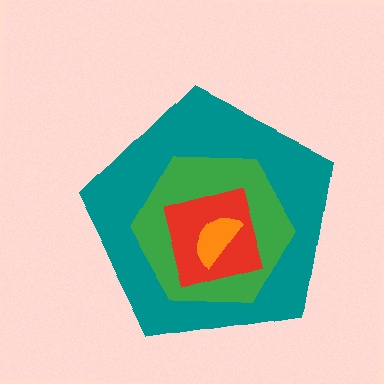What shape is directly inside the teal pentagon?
The green hexagon.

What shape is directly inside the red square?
The orange semicircle.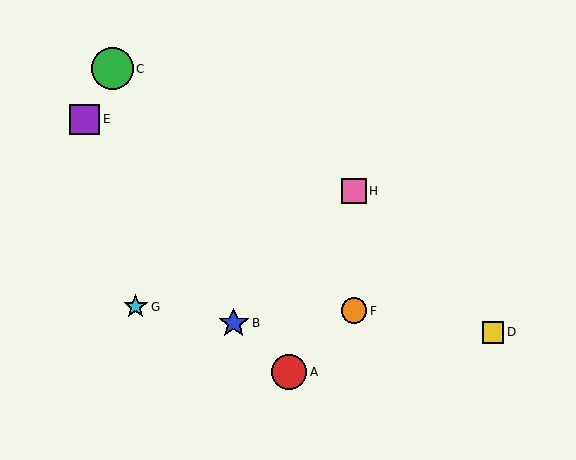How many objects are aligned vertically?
2 objects (F, H) are aligned vertically.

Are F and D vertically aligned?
No, F is at x≈354 and D is at x≈493.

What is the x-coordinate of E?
Object E is at x≈85.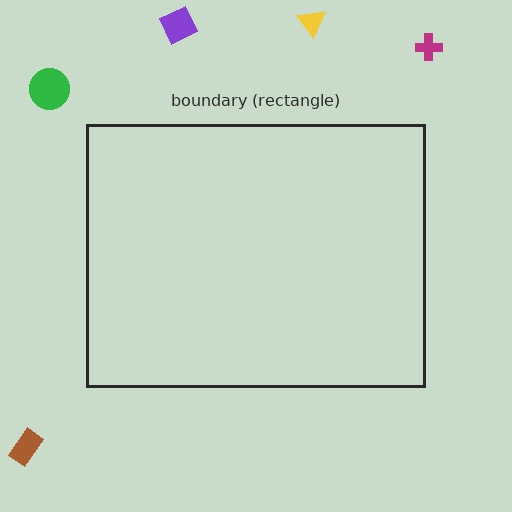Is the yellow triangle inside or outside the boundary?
Outside.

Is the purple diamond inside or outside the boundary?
Outside.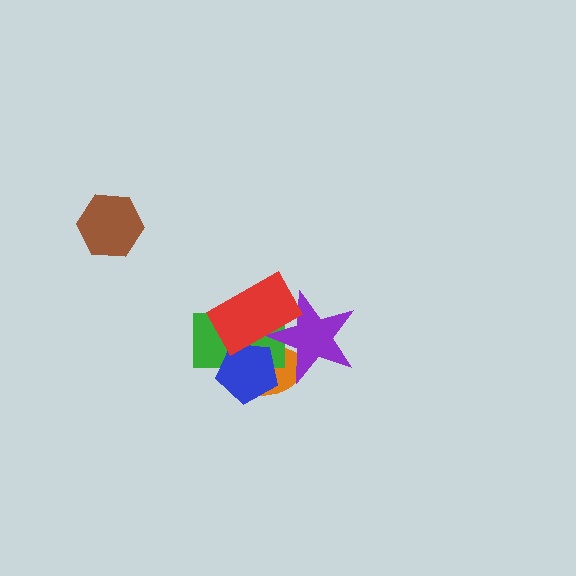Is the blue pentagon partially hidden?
Yes, it is partially covered by another shape.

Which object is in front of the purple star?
The red rectangle is in front of the purple star.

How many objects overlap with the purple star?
3 objects overlap with the purple star.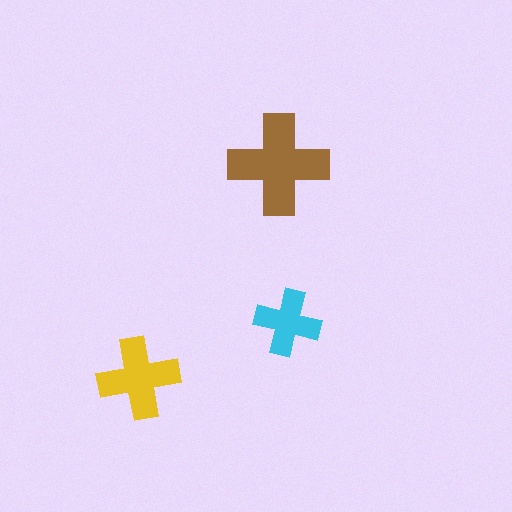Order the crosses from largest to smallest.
the brown one, the yellow one, the cyan one.